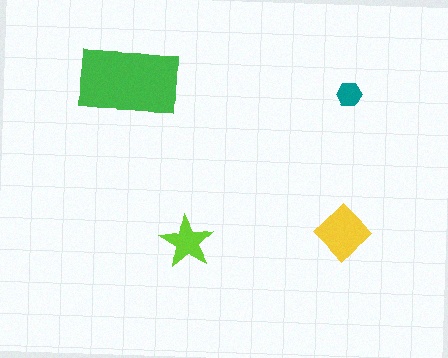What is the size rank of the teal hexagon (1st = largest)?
4th.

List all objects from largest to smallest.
The green rectangle, the yellow diamond, the lime star, the teal hexagon.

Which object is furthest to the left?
The green rectangle is leftmost.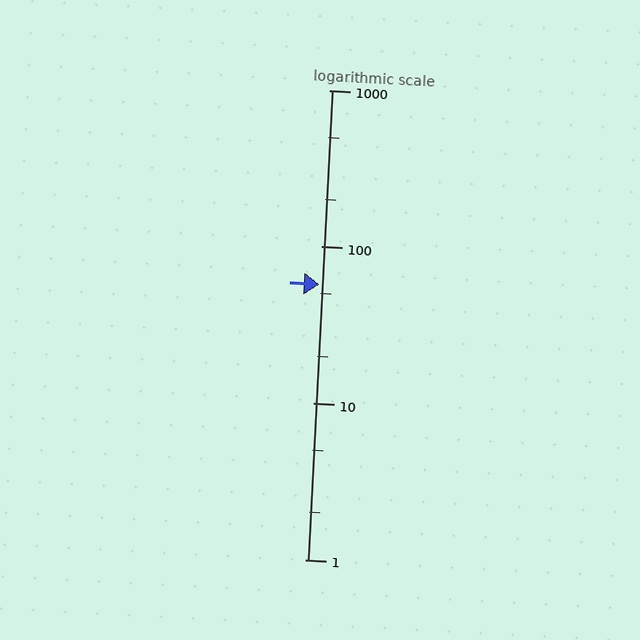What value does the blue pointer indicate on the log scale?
The pointer indicates approximately 57.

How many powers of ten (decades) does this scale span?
The scale spans 3 decades, from 1 to 1000.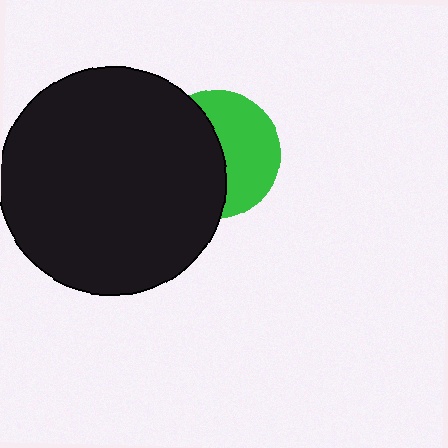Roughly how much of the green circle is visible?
About half of it is visible (roughly 49%).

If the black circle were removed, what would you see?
You would see the complete green circle.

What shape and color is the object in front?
The object in front is a black circle.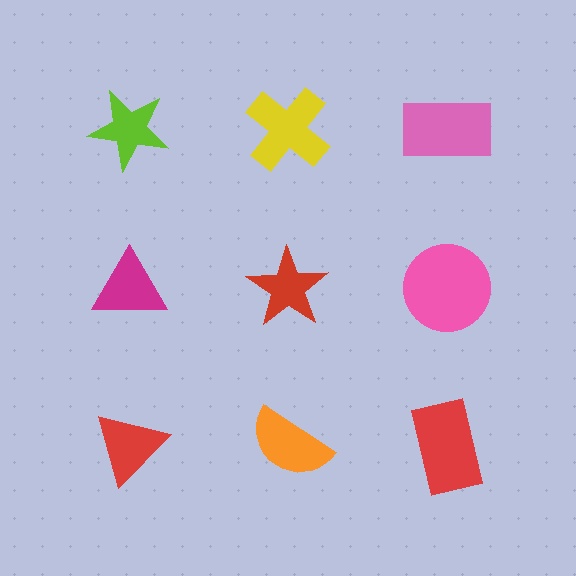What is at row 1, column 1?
A lime star.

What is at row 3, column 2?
An orange semicircle.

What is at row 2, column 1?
A magenta triangle.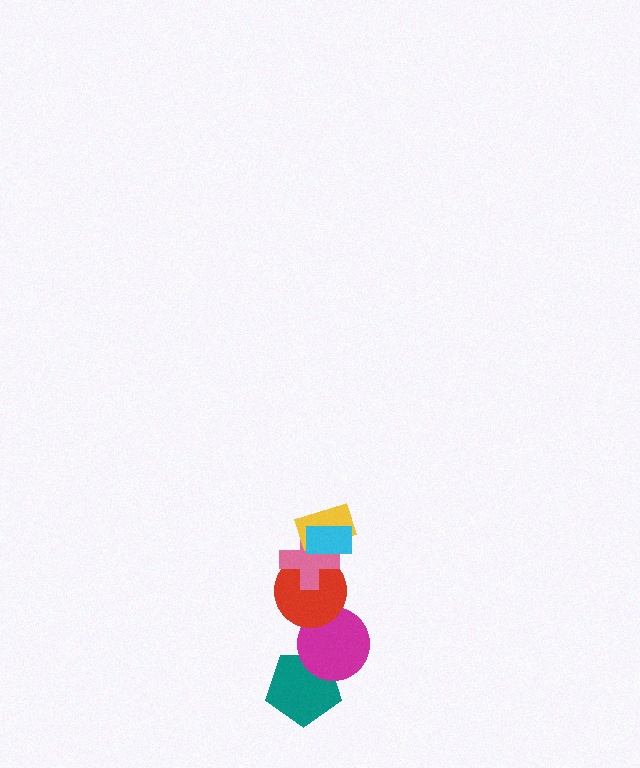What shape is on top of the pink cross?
The yellow rectangle is on top of the pink cross.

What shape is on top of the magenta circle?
The red circle is on top of the magenta circle.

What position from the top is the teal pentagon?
The teal pentagon is 6th from the top.